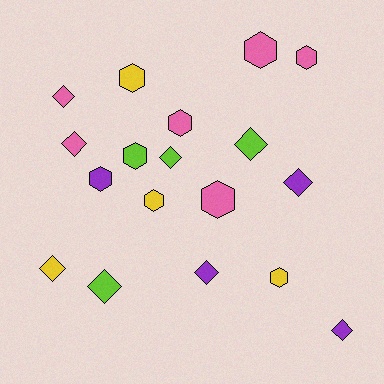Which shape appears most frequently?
Diamond, with 9 objects.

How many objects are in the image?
There are 18 objects.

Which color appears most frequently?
Pink, with 6 objects.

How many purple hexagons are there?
There is 1 purple hexagon.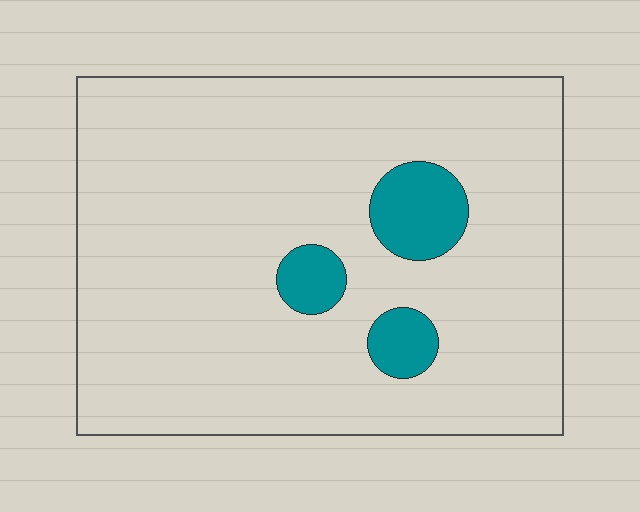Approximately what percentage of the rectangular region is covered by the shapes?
Approximately 10%.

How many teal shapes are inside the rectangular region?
3.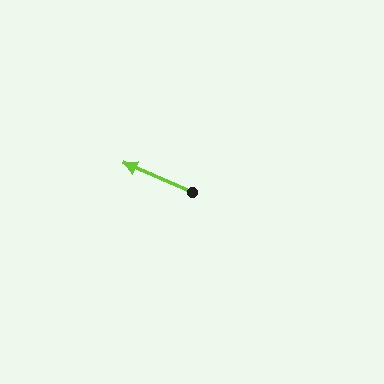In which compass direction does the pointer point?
Northwest.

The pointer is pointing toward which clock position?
Roughly 10 o'clock.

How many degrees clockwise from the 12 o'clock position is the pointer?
Approximately 293 degrees.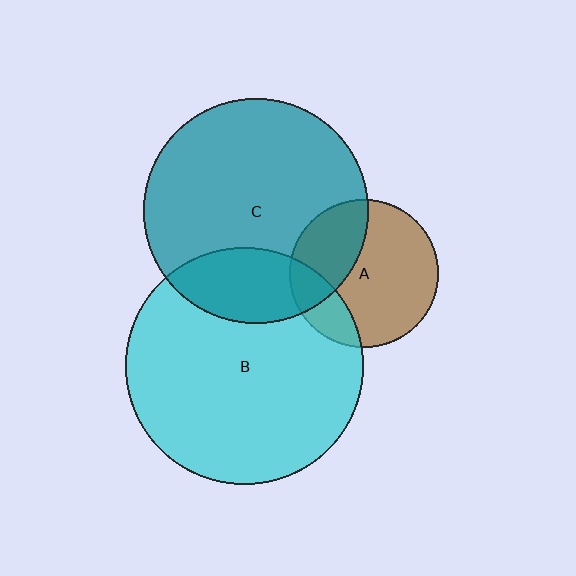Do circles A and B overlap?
Yes.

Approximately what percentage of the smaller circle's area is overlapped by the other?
Approximately 20%.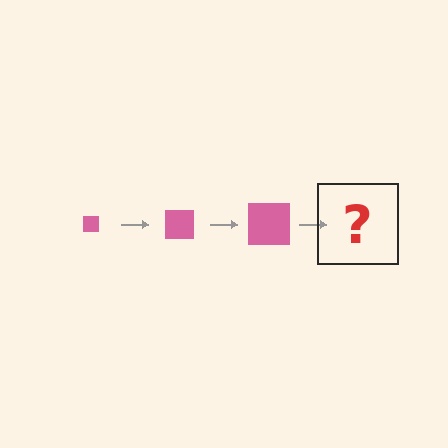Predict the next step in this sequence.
The next step is a pink square, larger than the previous one.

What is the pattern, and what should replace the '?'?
The pattern is that the square gets progressively larger each step. The '?' should be a pink square, larger than the previous one.